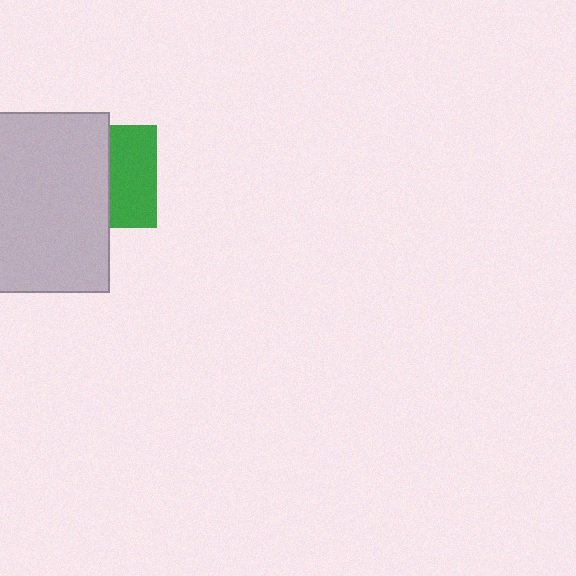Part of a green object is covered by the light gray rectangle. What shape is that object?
It is a square.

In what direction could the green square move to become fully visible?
The green square could move right. That would shift it out from behind the light gray rectangle entirely.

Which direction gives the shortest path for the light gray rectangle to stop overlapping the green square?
Moving left gives the shortest separation.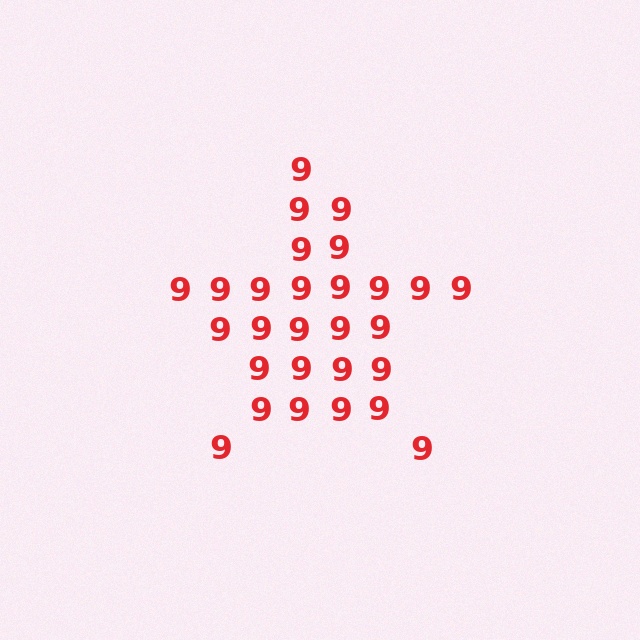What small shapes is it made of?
It is made of small digit 9's.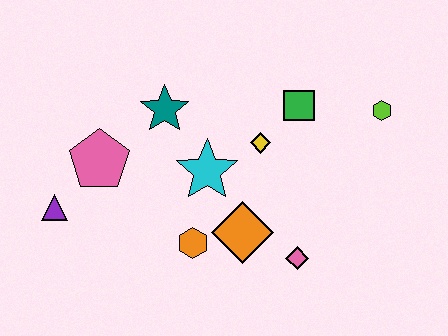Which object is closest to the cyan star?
The yellow diamond is closest to the cyan star.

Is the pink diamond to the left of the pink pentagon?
No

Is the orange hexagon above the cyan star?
No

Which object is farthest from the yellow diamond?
The purple triangle is farthest from the yellow diamond.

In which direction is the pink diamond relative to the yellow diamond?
The pink diamond is below the yellow diamond.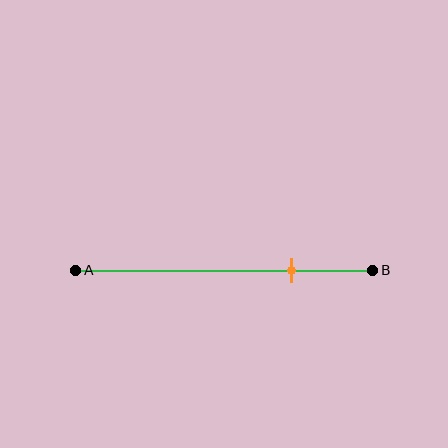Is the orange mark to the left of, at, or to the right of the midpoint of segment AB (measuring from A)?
The orange mark is to the right of the midpoint of segment AB.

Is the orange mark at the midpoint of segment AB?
No, the mark is at about 75% from A, not at the 50% midpoint.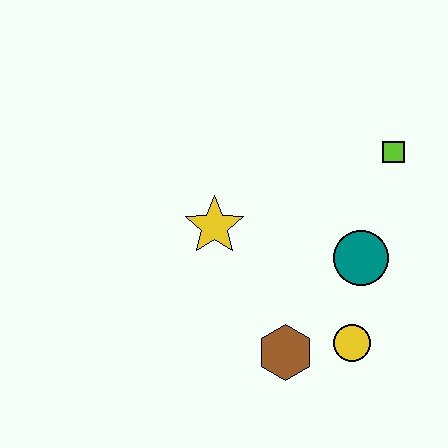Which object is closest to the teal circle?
The yellow circle is closest to the teal circle.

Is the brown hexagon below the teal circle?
Yes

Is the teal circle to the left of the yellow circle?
No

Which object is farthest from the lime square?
The brown hexagon is farthest from the lime square.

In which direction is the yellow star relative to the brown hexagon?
The yellow star is above the brown hexagon.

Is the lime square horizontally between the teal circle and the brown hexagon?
No